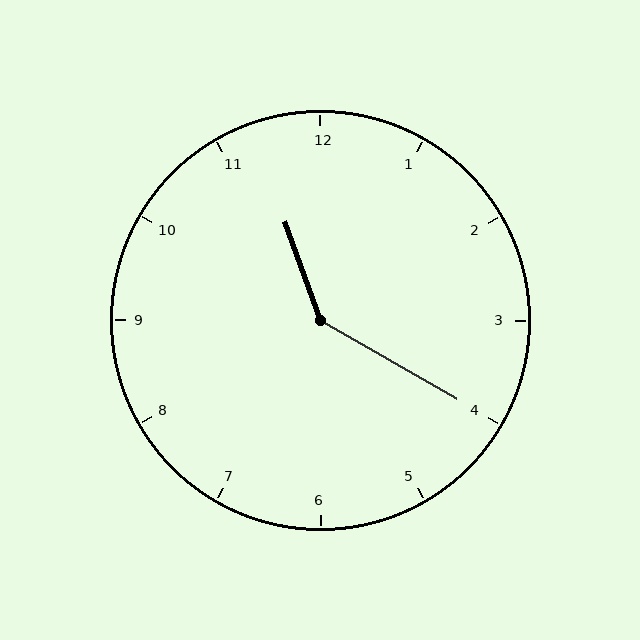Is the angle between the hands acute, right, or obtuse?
It is obtuse.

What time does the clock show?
11:20.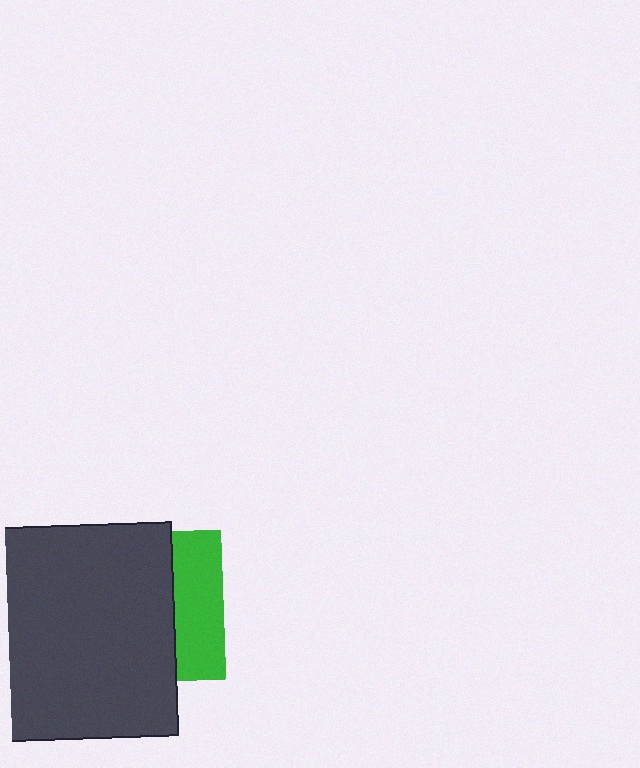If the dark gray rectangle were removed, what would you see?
You would see the complete green square.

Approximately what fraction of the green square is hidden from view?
Roughly 68% of the green square is hidden behind the dark gray rectangle.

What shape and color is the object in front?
The object in front is a dark gray rectangle.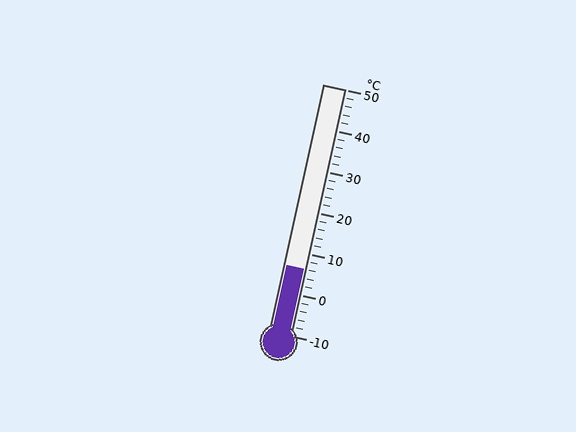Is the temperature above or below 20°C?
The temperature is below 20°C.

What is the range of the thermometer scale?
The thermometer scale ranges from -10°C to 50°C.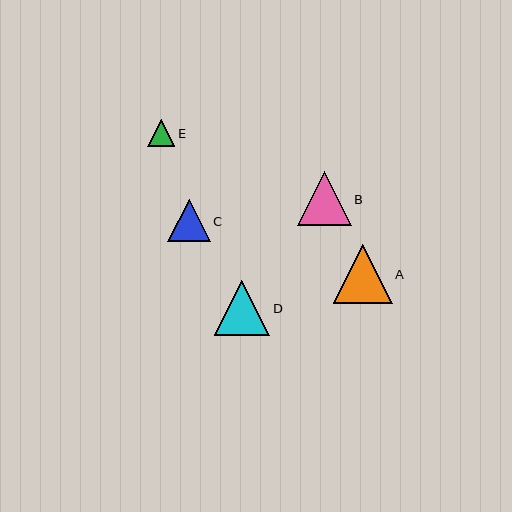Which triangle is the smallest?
Triangle E is the smallest with a size of approximately 27 pixels.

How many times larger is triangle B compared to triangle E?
Triangle B is approximately 2.0 times the size of triangle E.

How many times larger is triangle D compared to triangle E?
Triangle D is approximately 2.0 times the size of triangle E.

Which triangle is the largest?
Triangle A is the largest with a size of approximately 59 pixels.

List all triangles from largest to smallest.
From largest to smallest: A, D, B, C, E.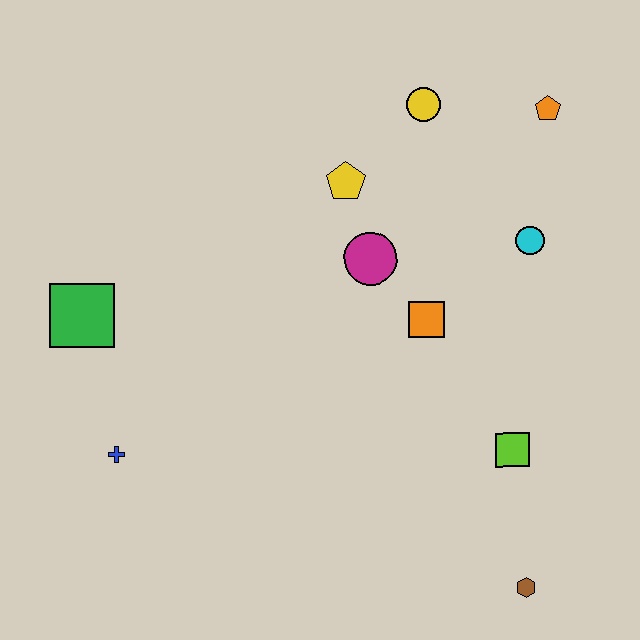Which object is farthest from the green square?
The brown hexagon is farthest from the green square.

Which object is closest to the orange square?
The magenta circle is closest to the orange square.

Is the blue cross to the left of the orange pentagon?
Yes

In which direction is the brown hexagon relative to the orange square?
The brown hexagon is below the orange square.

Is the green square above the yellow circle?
No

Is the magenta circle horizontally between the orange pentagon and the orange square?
No